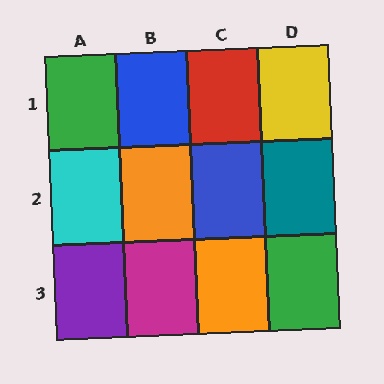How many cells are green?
2 cells are green.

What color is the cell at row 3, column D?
Green.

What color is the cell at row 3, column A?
Purple.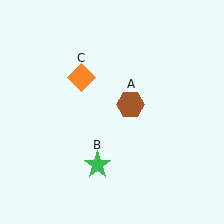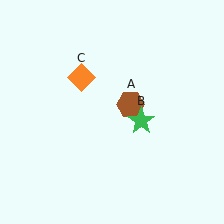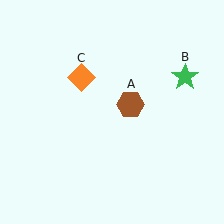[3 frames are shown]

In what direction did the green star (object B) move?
The green star (object B) moved up and to the right.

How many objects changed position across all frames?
1 object changed position: green star (object B).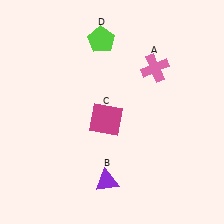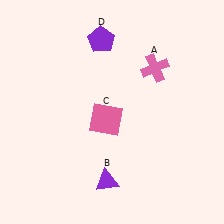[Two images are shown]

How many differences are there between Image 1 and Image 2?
There are 2 differences between the two images.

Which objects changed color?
C changed from magenta to pink. D changed from lime to purple.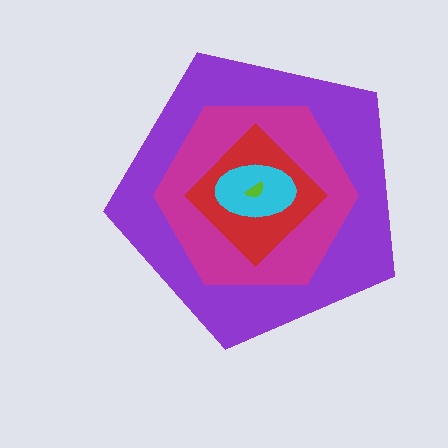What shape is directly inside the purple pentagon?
The magenta hexagon.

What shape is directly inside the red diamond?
The cyan ellipse.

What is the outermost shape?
The purple pentagon.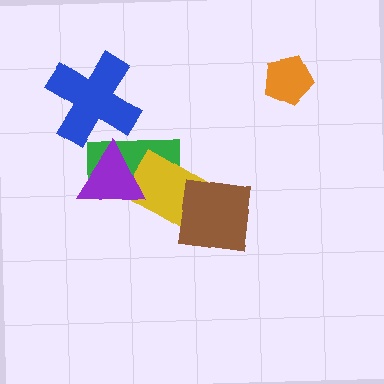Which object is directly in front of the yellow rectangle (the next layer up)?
The purple triangle is directly in front of the yellow rectangle.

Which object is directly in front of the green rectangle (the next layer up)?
The yellow rectangle is directly in front of the green rectangle.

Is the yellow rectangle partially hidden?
Yes, it is partially covered by another shape.